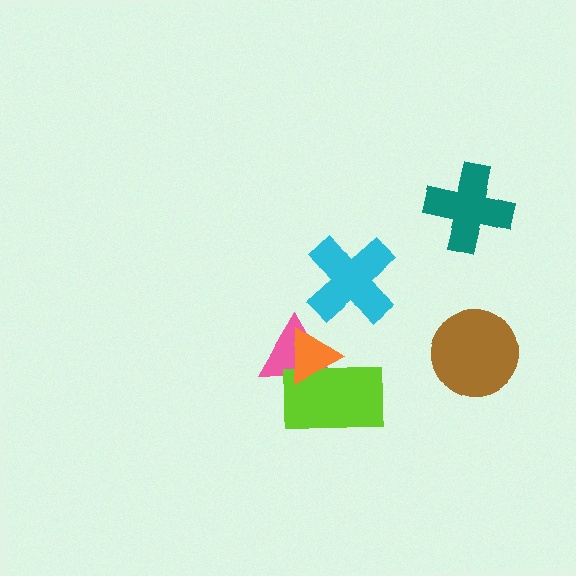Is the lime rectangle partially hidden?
Yes, it is partially covered by another shape.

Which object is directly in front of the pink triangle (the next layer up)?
The lime rectangle is directly in front of the pink triangle.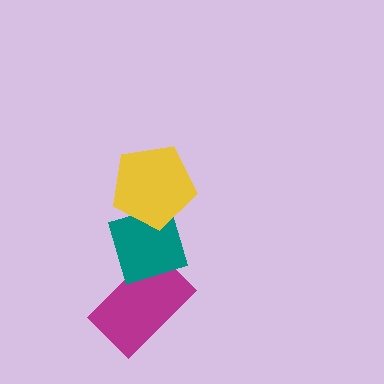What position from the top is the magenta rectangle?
The magenta rectangle is 3rd from the top.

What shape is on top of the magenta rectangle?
The teal diamond is on top of the magenta rectangle.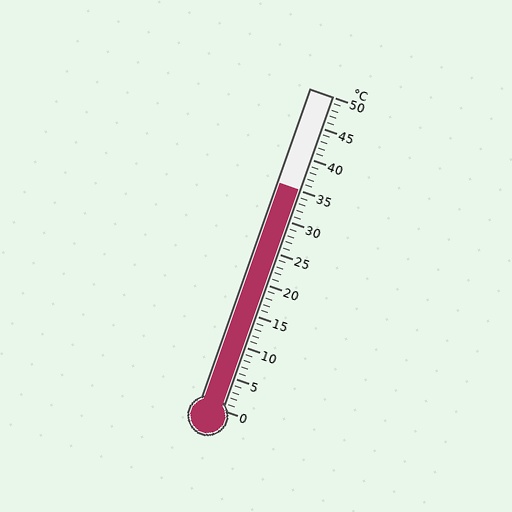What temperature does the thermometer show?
The thermometer shows approximately 35°C.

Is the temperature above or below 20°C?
The temperature is above 20°C.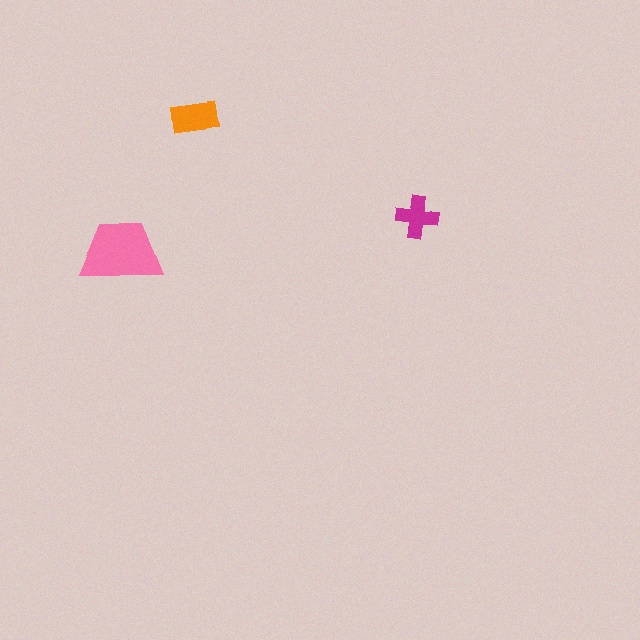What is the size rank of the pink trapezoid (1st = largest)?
1st.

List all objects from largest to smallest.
The pink trapezoid, the orange rectangle, the magenta cross.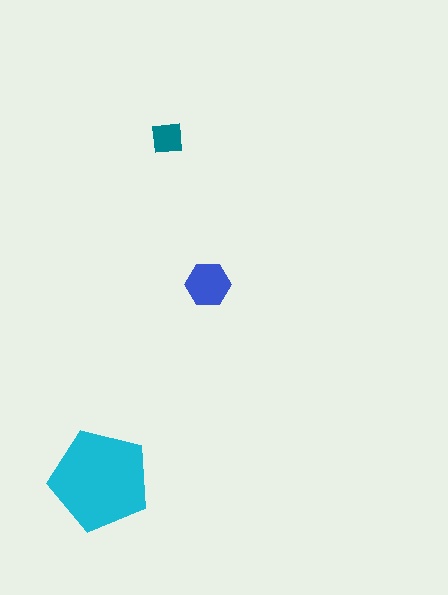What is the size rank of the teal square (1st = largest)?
3rd.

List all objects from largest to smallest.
The cyan pentagon, the blue hexagon, the teal square.